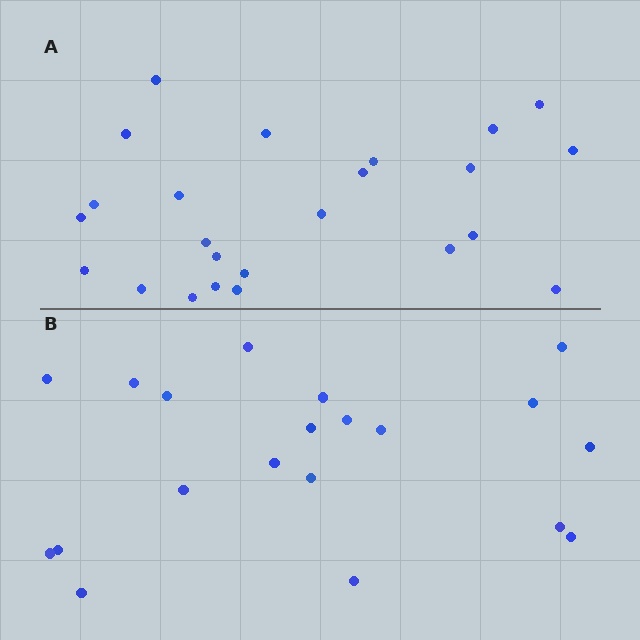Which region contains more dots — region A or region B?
Region A (the top region) has more dots.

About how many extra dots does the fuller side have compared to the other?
Region A has about 4 more dots than region B.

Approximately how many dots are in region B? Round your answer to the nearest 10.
About 20 dots.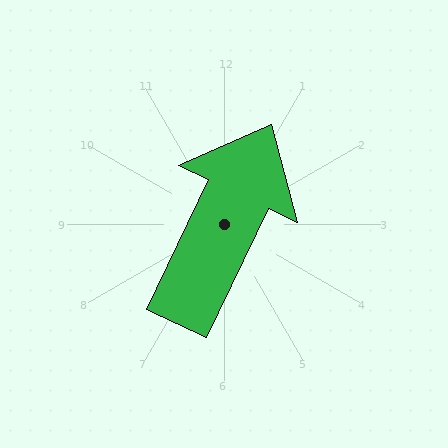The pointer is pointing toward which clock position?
Roughly 1 o'clock.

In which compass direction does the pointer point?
Northeast.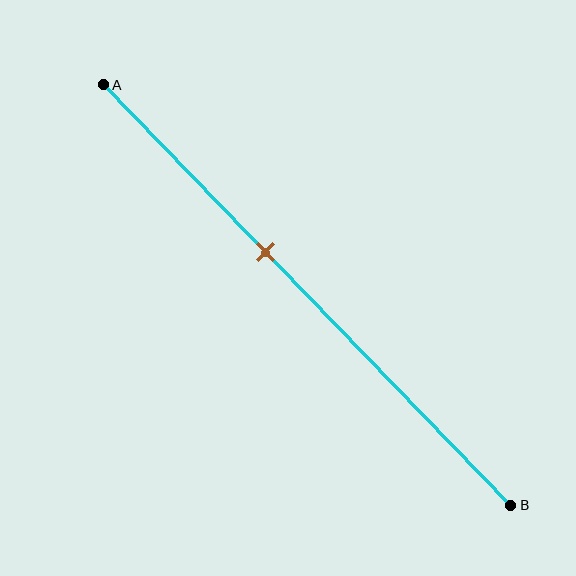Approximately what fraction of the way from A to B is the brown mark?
The brown mark is approximately 40% of the way from A to B.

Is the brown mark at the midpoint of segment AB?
No, the mark is at about 40% from A, not at the 50% midpoint.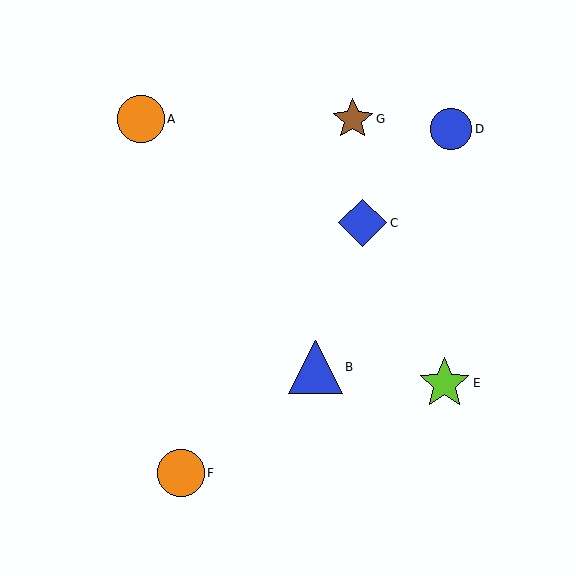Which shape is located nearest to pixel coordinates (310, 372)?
The blue triangle (labeled B) at (316, 367) is nearest to that location.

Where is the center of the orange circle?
The center of the orange circle is at (141, 119).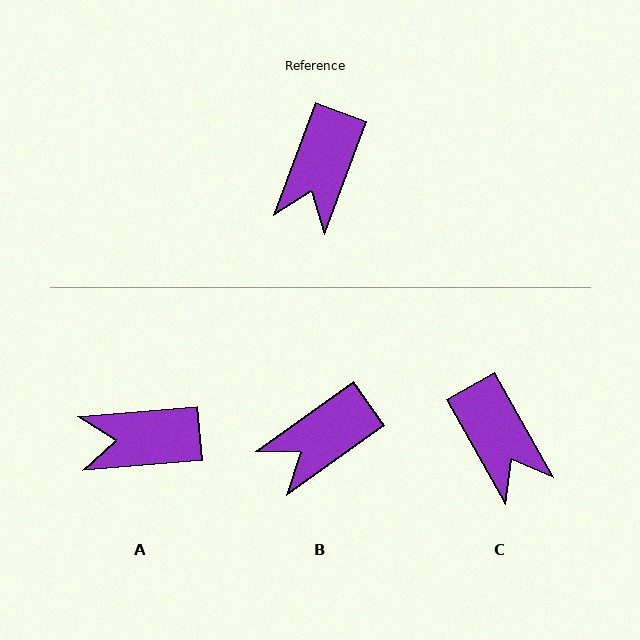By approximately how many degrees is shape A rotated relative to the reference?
Approximately 65 degrees clockwise.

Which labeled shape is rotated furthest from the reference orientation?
A, about 65 degrees away.